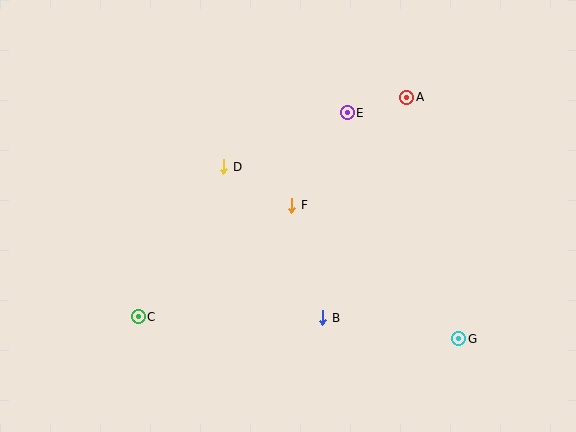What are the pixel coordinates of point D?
Point D is at (224, 167).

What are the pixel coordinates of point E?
Point E is at (347, 113).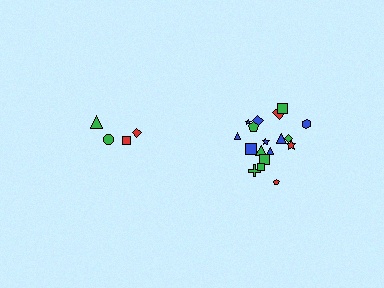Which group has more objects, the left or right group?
The right group.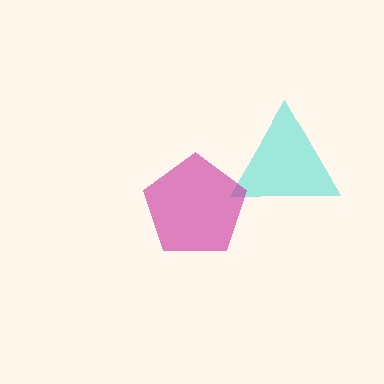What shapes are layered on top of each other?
The layered shapes are: a cyan triangle, a magenta pentagon.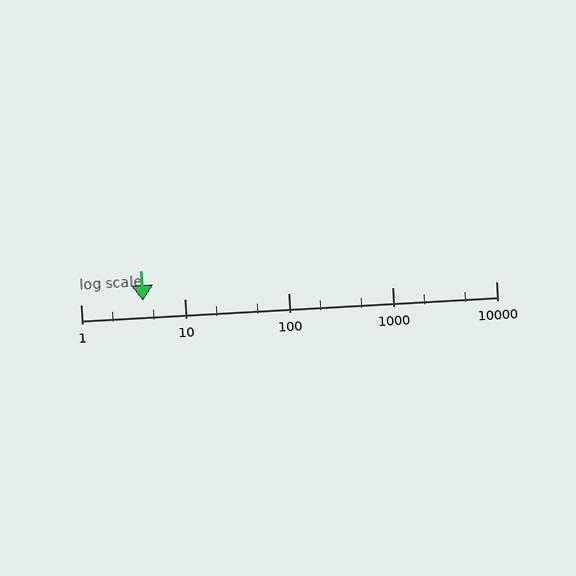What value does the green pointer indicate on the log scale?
The pointer indicates approximately 4.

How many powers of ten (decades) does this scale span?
The scale spans 4 decades, from 1 to 10000.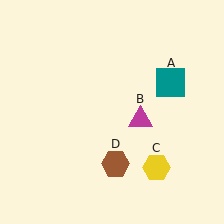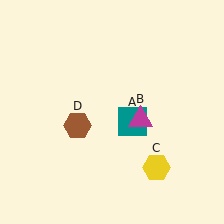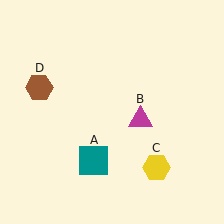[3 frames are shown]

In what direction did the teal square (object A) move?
The teal square (object A) moved down and to the left.